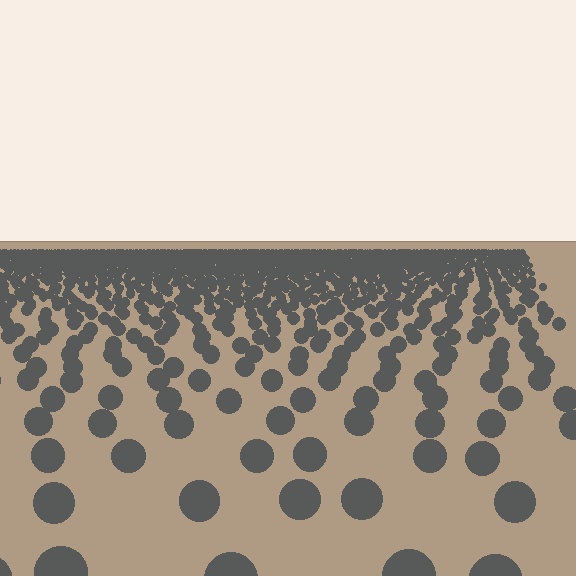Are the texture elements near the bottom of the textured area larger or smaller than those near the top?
Larger. Near the bottom, elements are closer to the viewer and appear at a bigger on-screen size.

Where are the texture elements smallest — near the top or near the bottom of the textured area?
Near the top.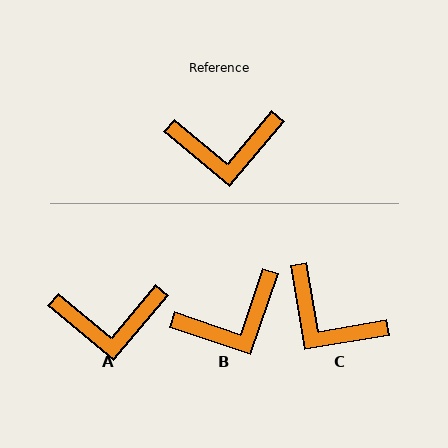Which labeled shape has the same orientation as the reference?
A.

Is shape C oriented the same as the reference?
No, it is off by about 40 degrees.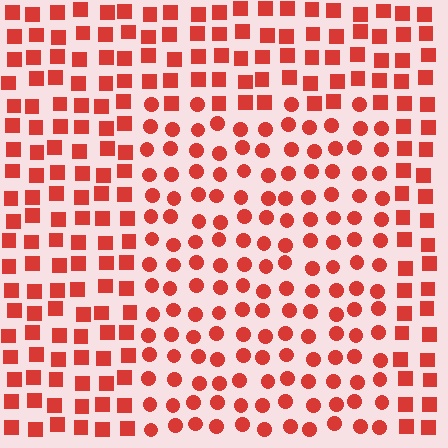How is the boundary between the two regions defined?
The boundary is defined by a change in element shape: circles inside vs. squares outside. All elements share the same color and spacing.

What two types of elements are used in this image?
The image uses circles inside the rectangle region and squares outside it.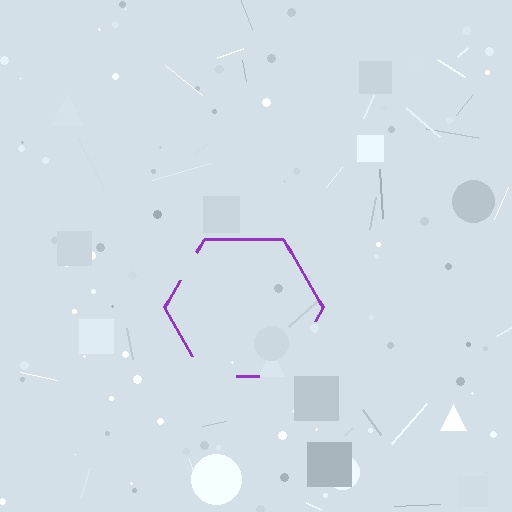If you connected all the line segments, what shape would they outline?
They would outline a hexagon.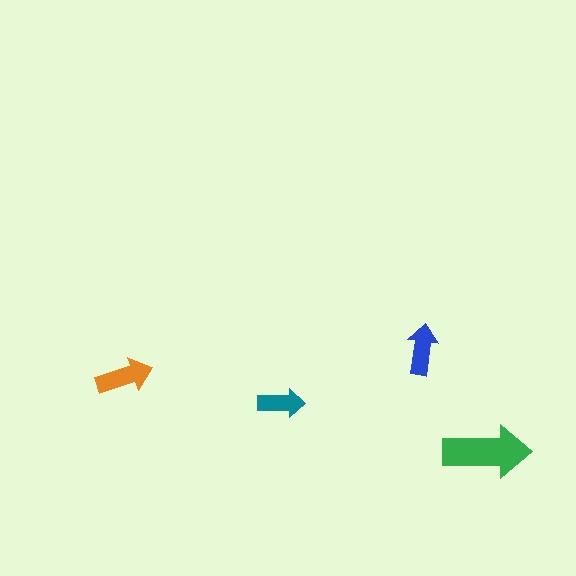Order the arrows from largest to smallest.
the green one, the orange one, the blue one, the teal one.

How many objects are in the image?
There are 4 objects in the image.